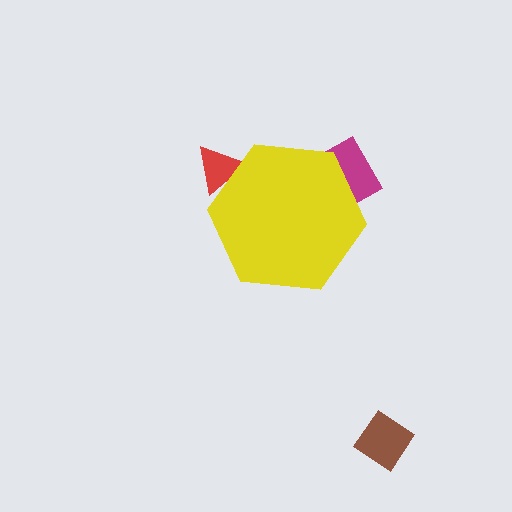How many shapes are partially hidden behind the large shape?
2 shapes are partially hidden.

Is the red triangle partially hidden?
Yes, the red triangle is partially hidden behind the yellow hexagon.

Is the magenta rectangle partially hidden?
Yes, the magenta rectangle is partially hidden behind the yellow hexagon.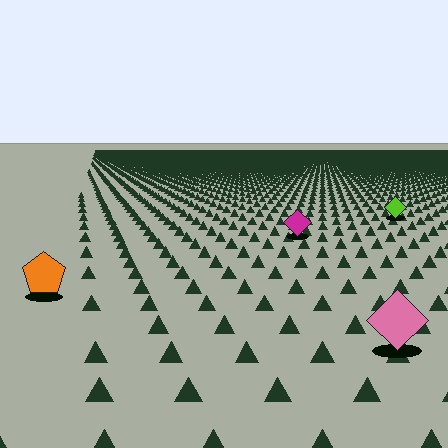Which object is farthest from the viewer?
The lime diamond is farthest from the viewer. It appears smaller and the ground texture around it is denser.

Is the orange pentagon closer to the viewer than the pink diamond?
No. The pink diamond is closer — you can tell from the texture gradient: the ground texture is coarser near it.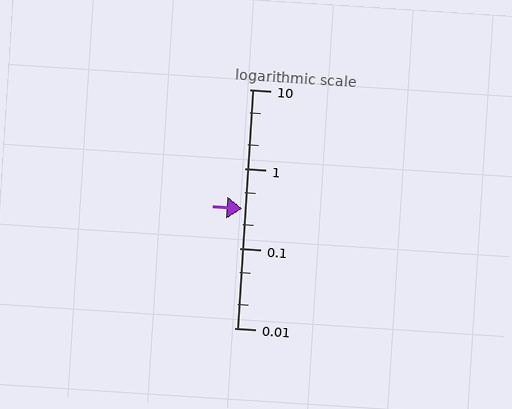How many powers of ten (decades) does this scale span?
The scale spans 3 decades, from 0.01 to 10.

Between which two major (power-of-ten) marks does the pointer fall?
The pointer is between 0.1 and 1.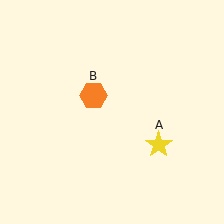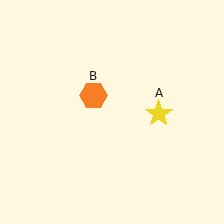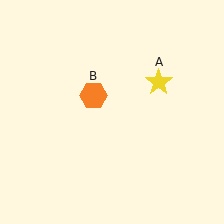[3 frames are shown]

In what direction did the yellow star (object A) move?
The yellow star (object A) moved up.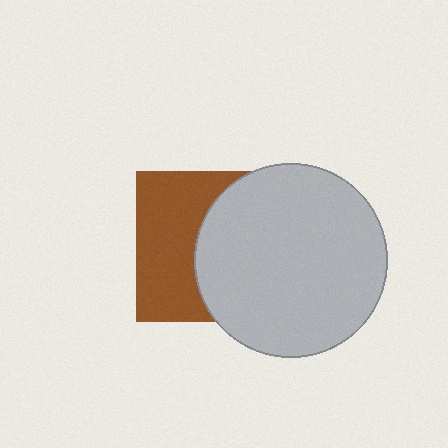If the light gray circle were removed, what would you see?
You would see the complete brown square.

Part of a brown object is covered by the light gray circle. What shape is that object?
It is a square.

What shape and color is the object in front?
The object in front is a light gray circle.